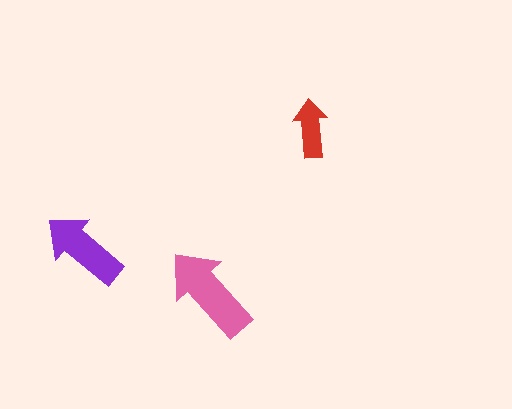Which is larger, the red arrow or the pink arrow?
The pink one.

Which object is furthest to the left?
The purple arrow is leftmost.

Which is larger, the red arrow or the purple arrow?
The purple one.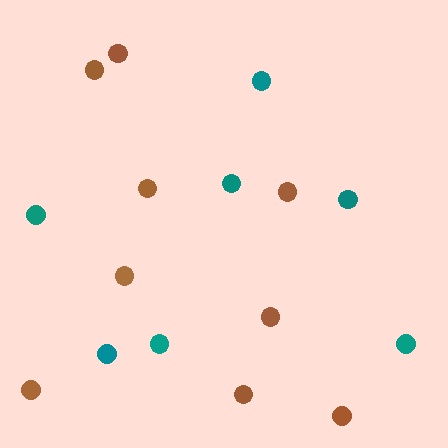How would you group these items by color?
There are 2 groups: one group of brown circles (9) and one group of teal circles (7).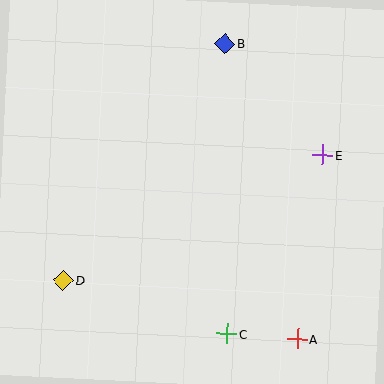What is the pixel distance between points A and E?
The distance between A and E is 186 pixels.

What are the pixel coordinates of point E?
Point E is at (323, 155).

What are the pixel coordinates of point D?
Point D is at (63, 280).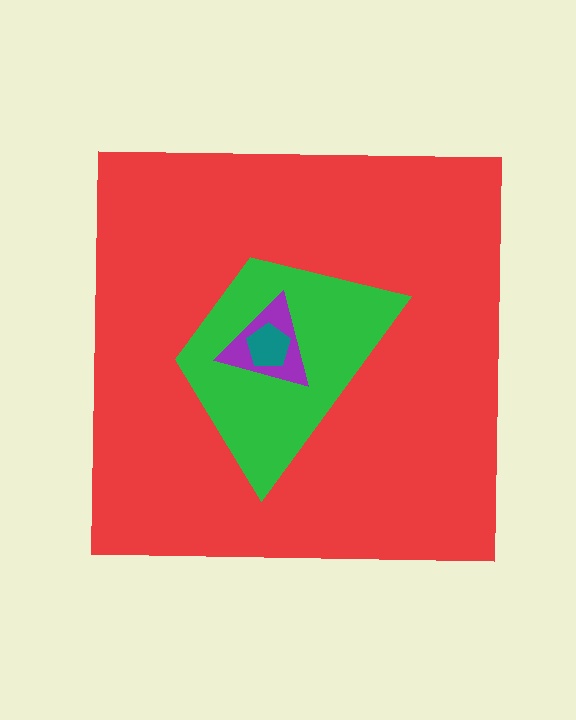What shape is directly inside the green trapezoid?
The purple triangle.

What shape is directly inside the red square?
The green trapezoid.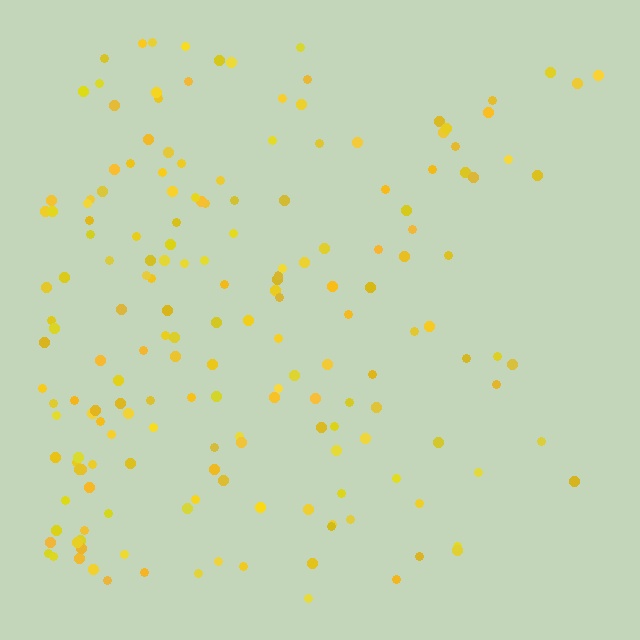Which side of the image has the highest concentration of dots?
The left.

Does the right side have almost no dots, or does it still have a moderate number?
Still a moderate number, just noticeably fewer than the left.